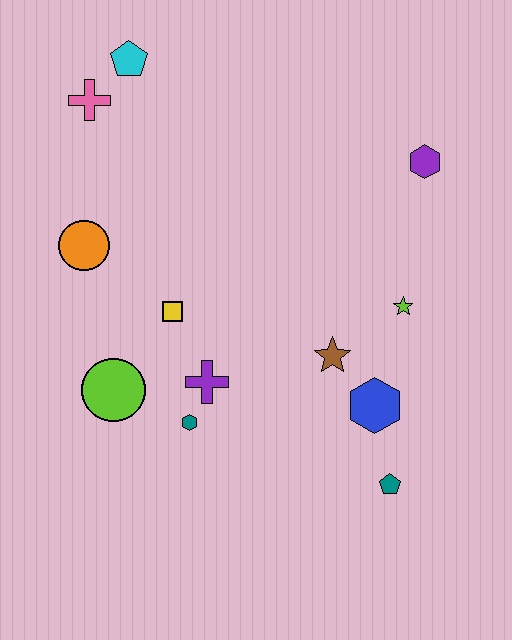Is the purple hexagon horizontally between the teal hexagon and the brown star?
No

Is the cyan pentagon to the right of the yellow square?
No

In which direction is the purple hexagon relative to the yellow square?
The purple hexagon is to the right of the yellow square.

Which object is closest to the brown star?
The blue hexagon is closest to the brown star.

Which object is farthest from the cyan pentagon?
The teal pentagon is farthest from the cyan pentagon.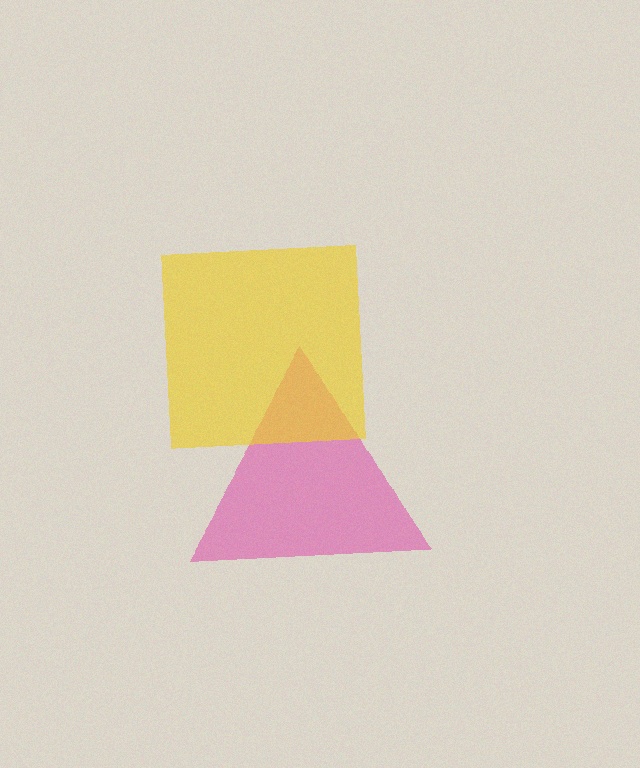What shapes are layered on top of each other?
The layered shapes are: a pink triangle, a yellow square.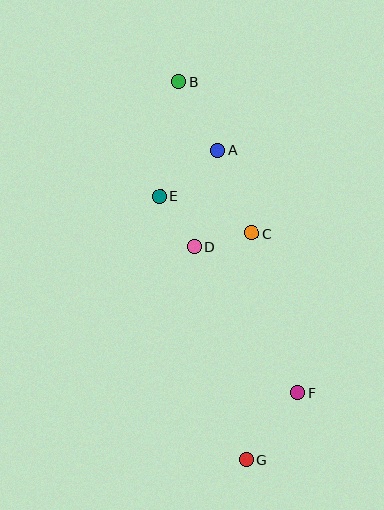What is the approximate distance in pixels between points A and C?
The distance between A and C is approximately 89 pixels.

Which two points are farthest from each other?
Points B and G are farthest from each other.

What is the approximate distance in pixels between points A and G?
The distance between A and G is approximately 310 pixels.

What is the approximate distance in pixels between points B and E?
The distance between B and E is approximately 116 pixels.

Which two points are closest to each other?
Points C and D are closest to each other.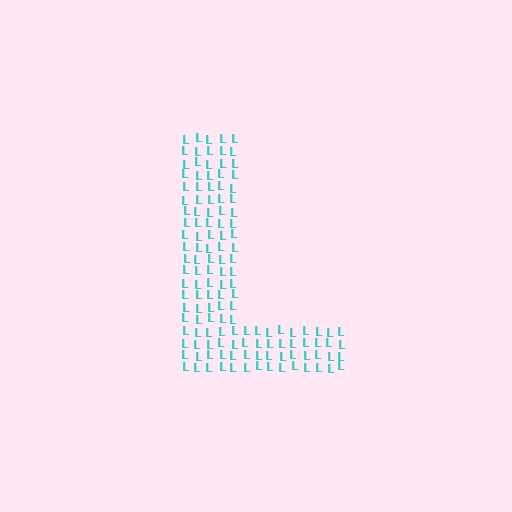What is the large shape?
The large shape is the letter L.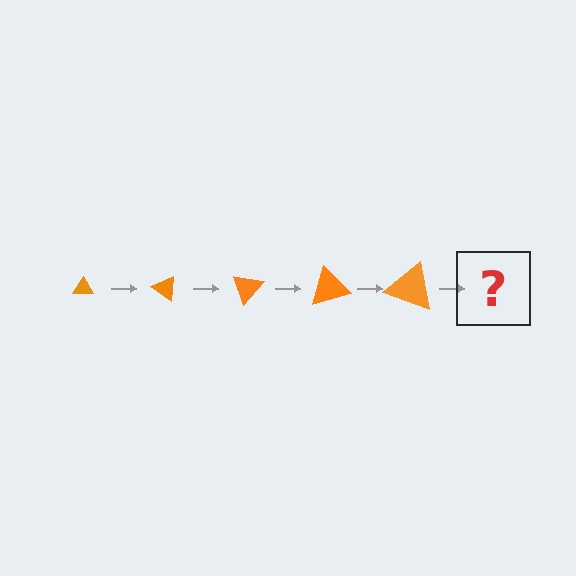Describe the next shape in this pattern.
It should be a triangle, larger than the previous one and rotated 175 degrees from the start.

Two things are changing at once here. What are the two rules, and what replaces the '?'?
The two rules are that the triangle grows larger each step and it rotates 35 degrees each step. The '?' should be a triangle, larger than the previous one and rotated 175 degrees from the start.